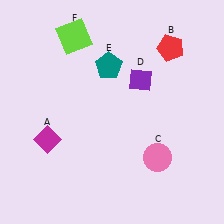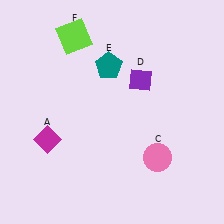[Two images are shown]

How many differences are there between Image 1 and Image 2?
There is 1 difference between the two images.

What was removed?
The red pentagon (B) was removed in Image 2.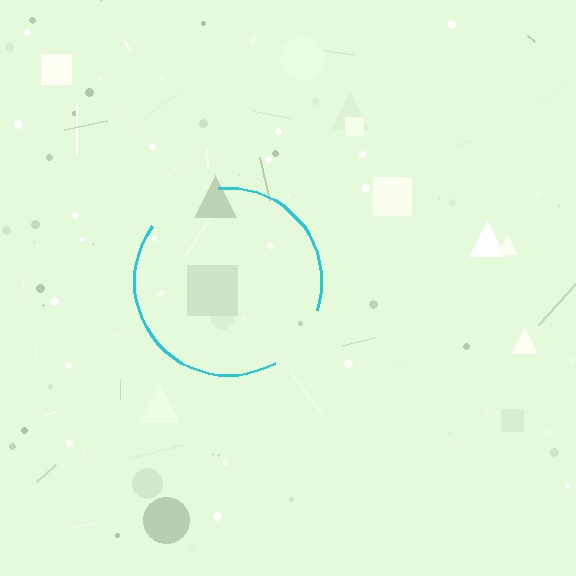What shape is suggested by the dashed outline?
The dashed outline suggests a circle.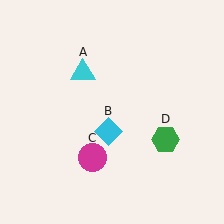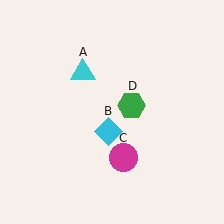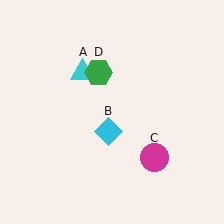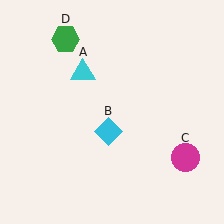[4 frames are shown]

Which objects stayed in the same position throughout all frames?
Cyan triangle (object A) and cyan diamond (object B) remained stationary.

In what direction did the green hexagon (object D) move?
The green hexagon (object D) moved up and to the left.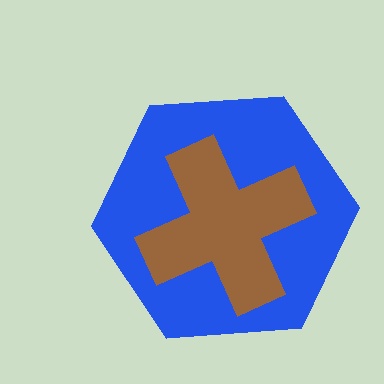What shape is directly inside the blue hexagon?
The brown cross.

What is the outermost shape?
The blue hexagon.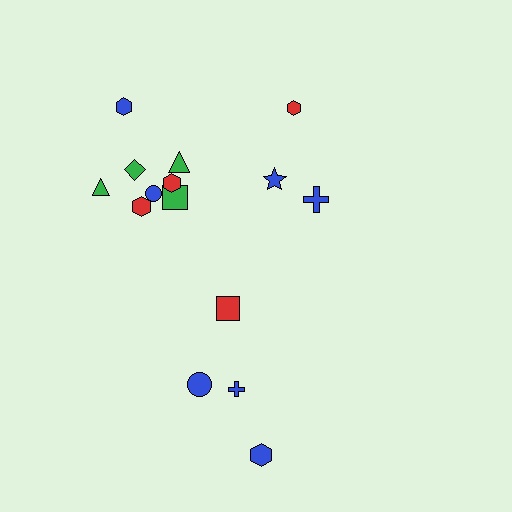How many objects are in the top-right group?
There are 3 objects.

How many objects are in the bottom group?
There are 4 objects.